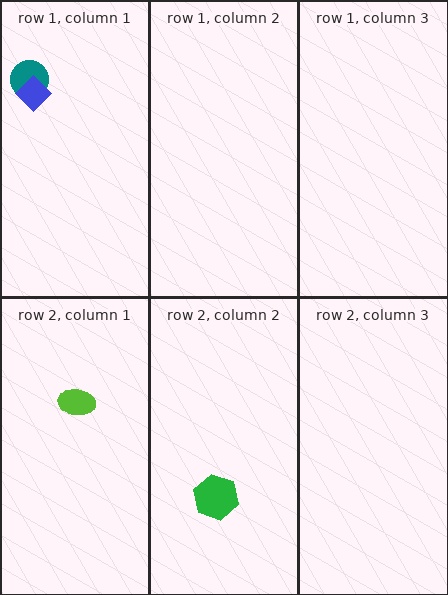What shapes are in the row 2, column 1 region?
The lime ellipse.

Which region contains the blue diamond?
The row 1, column 1 region.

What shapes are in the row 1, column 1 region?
The teal circle, the blue diamond.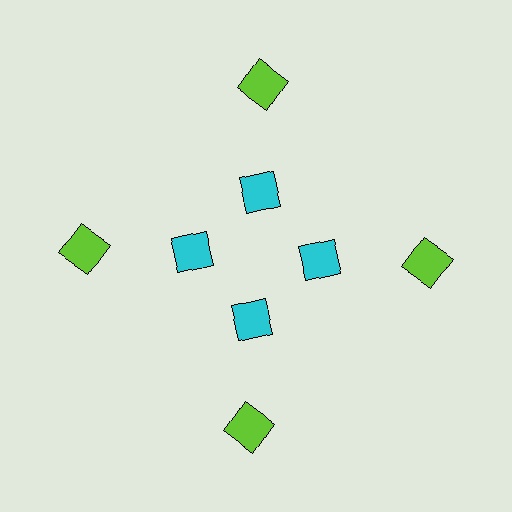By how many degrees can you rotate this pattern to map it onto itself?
The pattern maps onto itself every 90 degrees of rotation.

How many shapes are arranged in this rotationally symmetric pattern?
There are 8 shapes, arranged in 4 groups of 2.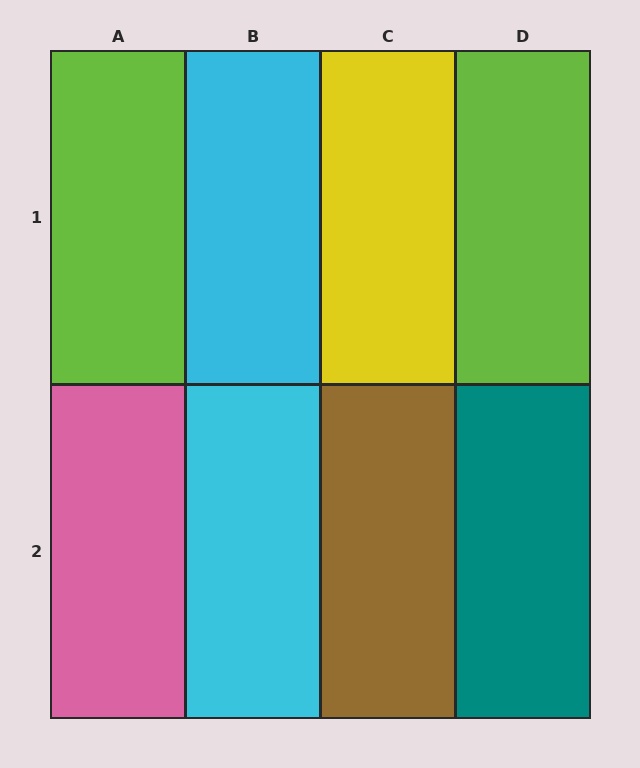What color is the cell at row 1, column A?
Lime.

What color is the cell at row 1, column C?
Yellow.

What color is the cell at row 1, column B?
Cyan.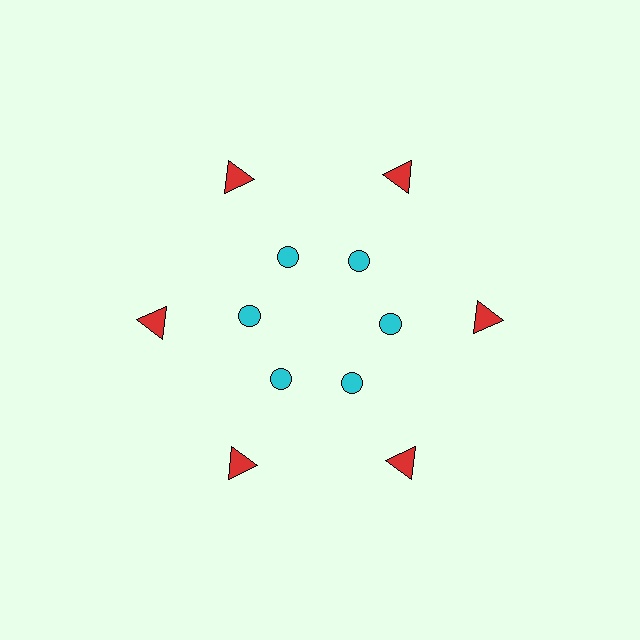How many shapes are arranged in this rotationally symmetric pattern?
There are 12 shapes, arranged in 6 groups of 2.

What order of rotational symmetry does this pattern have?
This pattern has 6-fold rotational symmetry.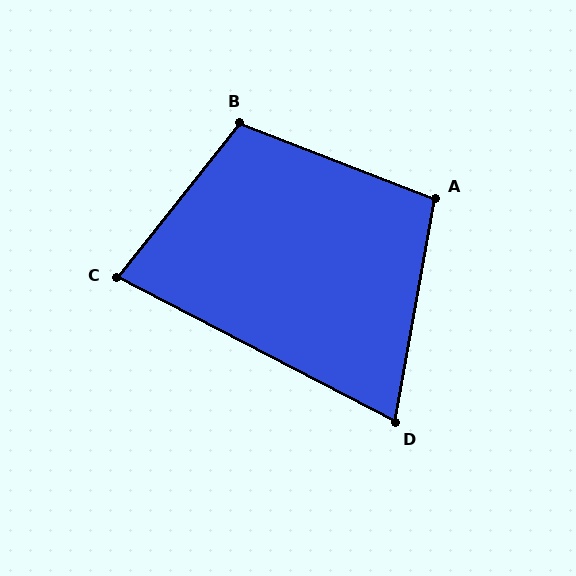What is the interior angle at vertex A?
Approximately 101 degrees (obtuse).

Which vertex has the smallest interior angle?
D, at approximately 73 degrees.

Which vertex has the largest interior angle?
B, at approximately 107 degrees.